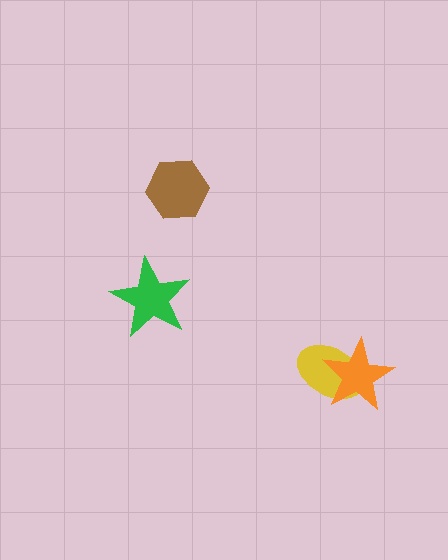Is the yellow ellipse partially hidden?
Yes, it is partially covered by another shape.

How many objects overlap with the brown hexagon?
0 objects overlap with the brown hexagon.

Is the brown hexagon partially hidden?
No, no other shape covers it.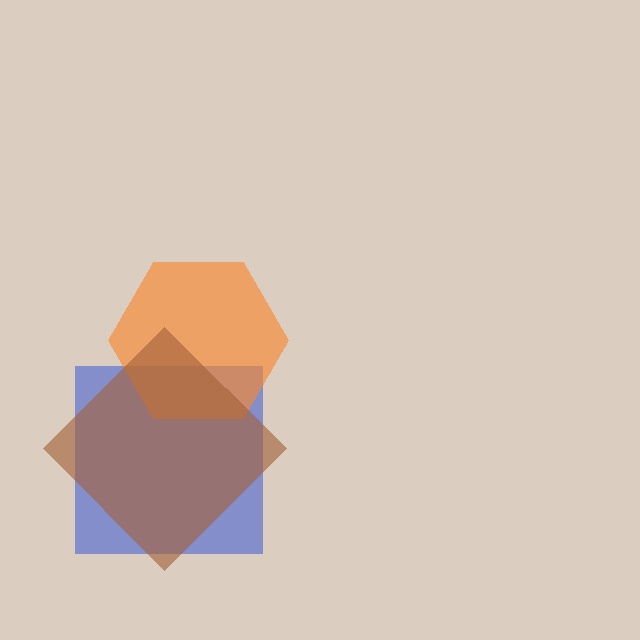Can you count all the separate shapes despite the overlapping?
Yes, there are 3 separate shapes.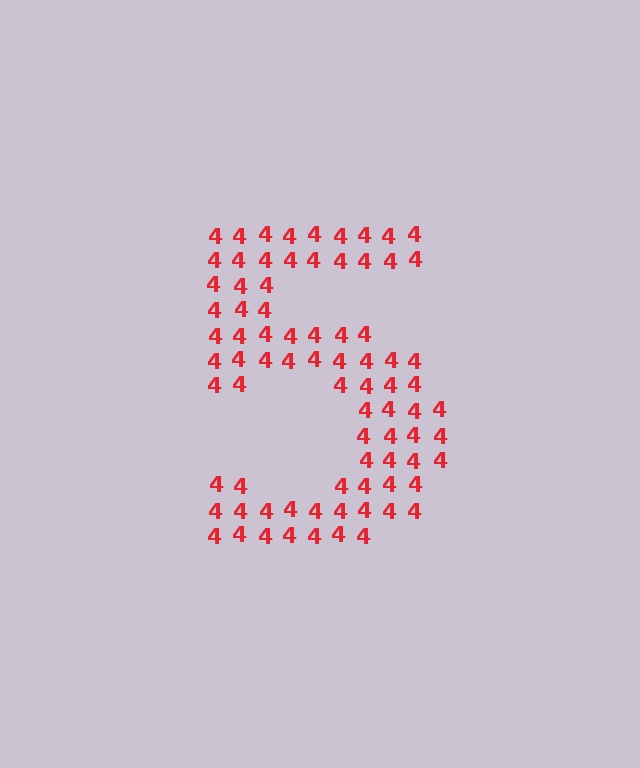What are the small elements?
The small elements are digit 4's.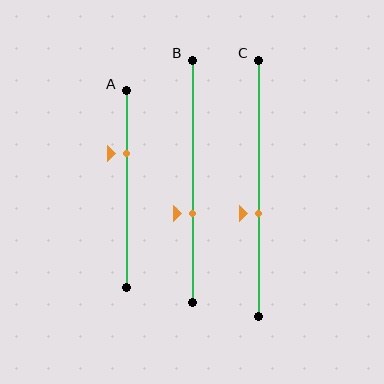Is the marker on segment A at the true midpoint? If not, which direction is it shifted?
No, the marker on segment A is shifted upward by about 18% of the segment length.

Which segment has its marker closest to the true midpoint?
Segment C has its marker closest to the true midpoint.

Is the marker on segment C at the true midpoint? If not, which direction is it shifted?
No, the marker on segment C is shifted downward by about 10% of the segment length.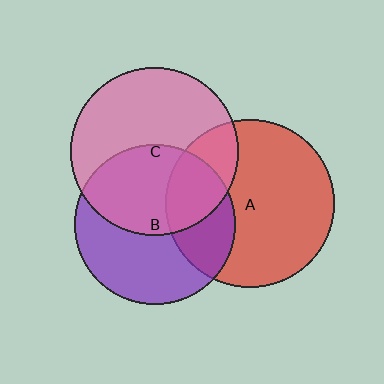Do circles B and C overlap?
Yes.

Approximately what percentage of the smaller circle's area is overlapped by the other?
Approximately 45%.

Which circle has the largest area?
Circle A (red).